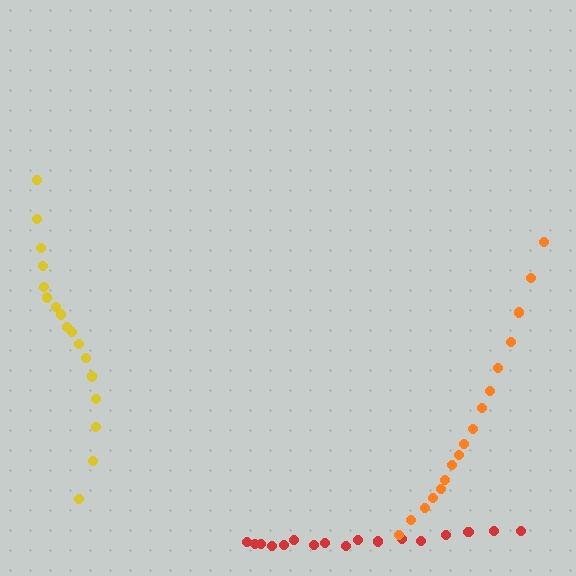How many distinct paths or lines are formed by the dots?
There are 3 distinct paths.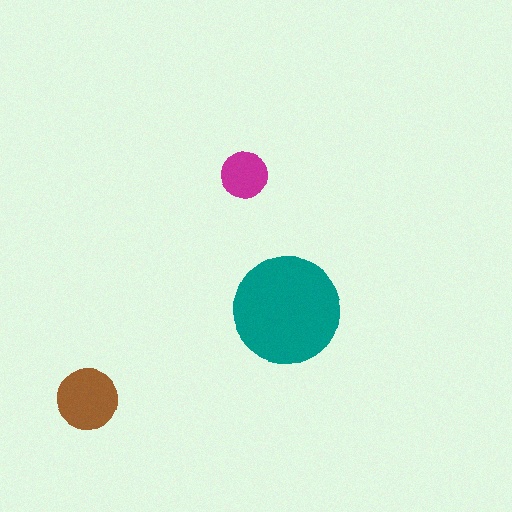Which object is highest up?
The magenta circle is topmost.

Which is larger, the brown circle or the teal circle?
The teal one.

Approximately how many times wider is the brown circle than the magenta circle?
About 1.5 times wider.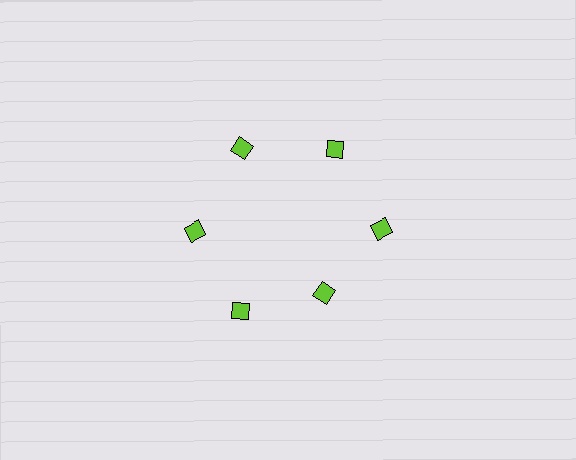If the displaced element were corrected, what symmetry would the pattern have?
It would have 6-fold rotational symmetry — the pattern would map onto itself every 60 degrees.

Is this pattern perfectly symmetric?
No. The 6 lime diamonds are arranged in a ring, but one element near the 5 o'clock position is pulled inward toward the center, breaking the 6-fold rotational symmetry.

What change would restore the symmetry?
The symmetry would be restored by moving it outward, back onto the ring so that all 6 diamonds sit at equal angles and equal distance from the center.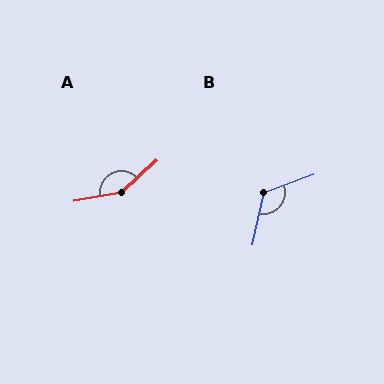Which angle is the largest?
A, at approximately 147 degrees.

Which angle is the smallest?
B, at approximately 122 degrees.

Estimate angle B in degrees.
Approximately 122 degrees.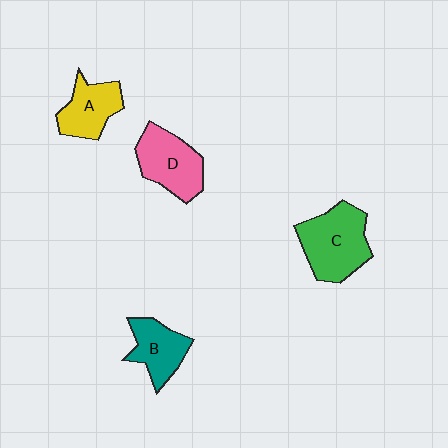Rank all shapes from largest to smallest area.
From largest to smallest: C (green), D (pink), A (yellow), B (teal).